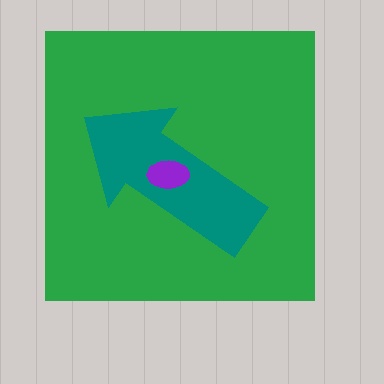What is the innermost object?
The purple ellipse.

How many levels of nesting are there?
3.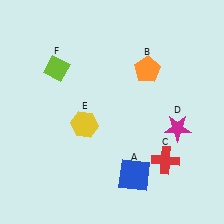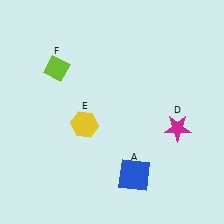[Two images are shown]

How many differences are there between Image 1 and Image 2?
There are 2 differences between the two images.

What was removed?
The red cross (C), the orange pentagon (B) were removed in Image 2.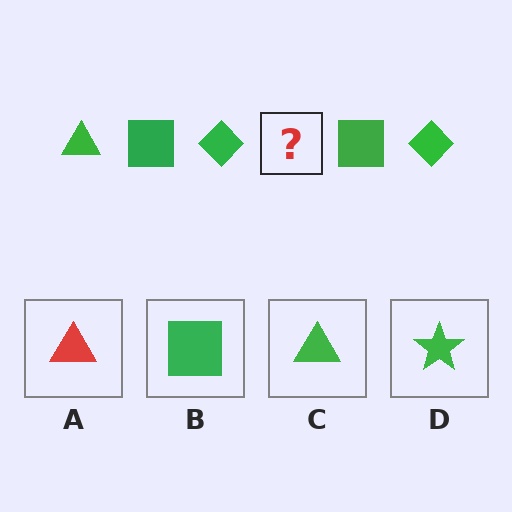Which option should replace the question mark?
Option C.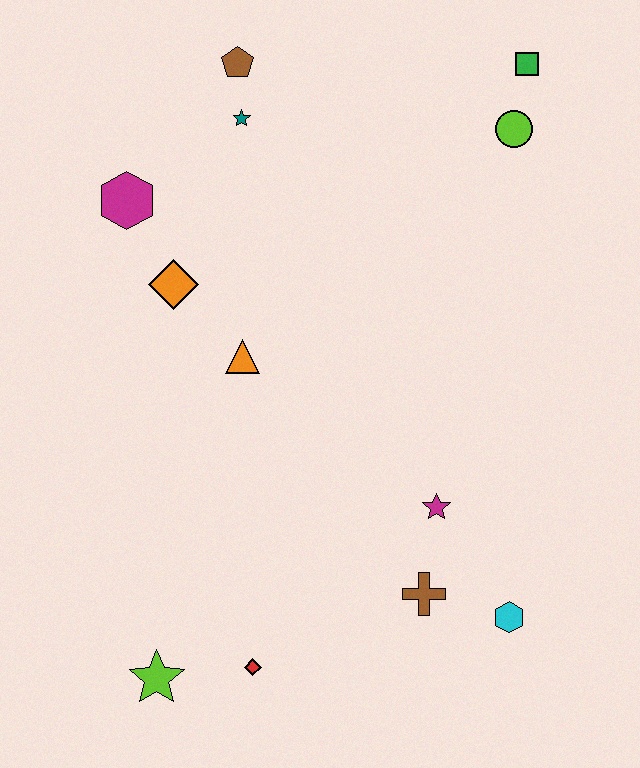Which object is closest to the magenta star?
The brown cross is closest to the magenta star.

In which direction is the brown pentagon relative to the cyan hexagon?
The brown pentagon is above the cyan hexagon.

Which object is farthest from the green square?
The lime star is farthest from the green square.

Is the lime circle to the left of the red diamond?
No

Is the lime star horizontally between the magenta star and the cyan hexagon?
No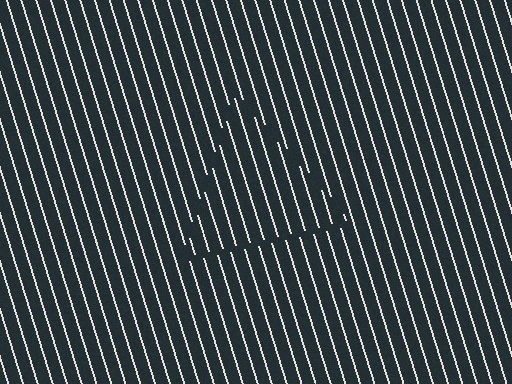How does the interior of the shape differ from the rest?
The interior of the shape contains the same grating, shifted by half a period — the contour is defined by the phase discontinuity where line-ends from the inner and outer gratings abut.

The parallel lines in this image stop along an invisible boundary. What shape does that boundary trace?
An illusory triangle. The interior of the shape contains the same grating, shifted by half a period — the contour is defined by the phase discontinuity where line-ends from the inner and outer gratings abut.